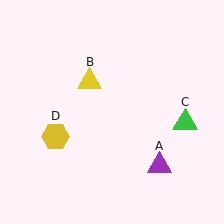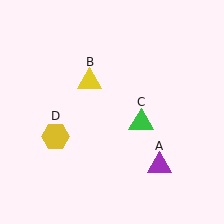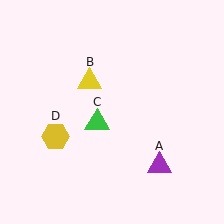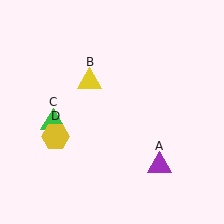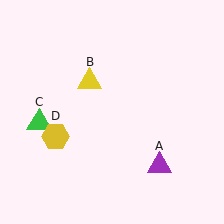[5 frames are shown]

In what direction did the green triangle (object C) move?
The green triangle (object C) moved left.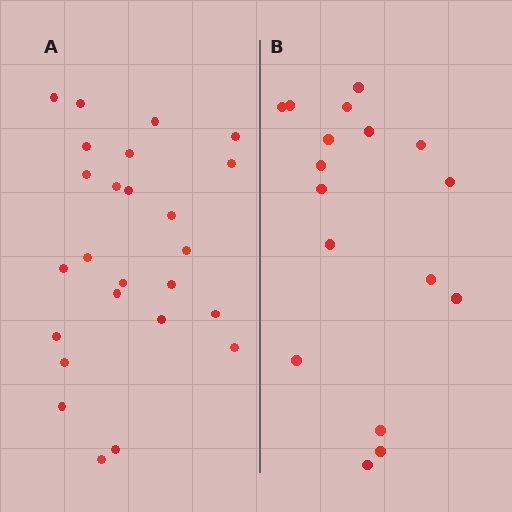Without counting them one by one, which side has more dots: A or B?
Region A (the left region) has more dots.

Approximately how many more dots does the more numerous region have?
Region A has roughly 8 or so more dots than region B.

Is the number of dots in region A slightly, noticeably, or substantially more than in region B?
Region A has substantially more. The ratio is roughly 1.5 to 1.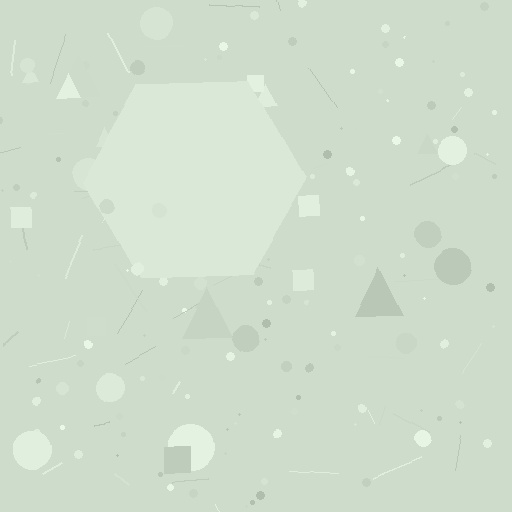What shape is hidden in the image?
A hexagon is hidden in the image.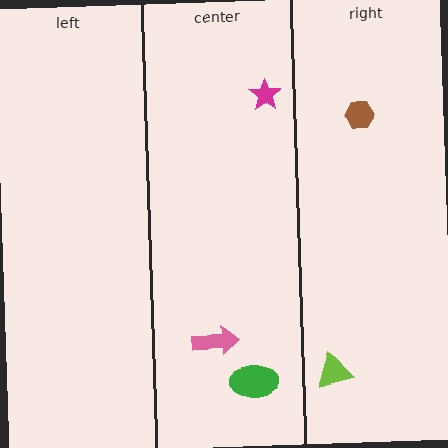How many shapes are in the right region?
2.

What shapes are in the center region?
The green ellipse, the magenta star, the pink arrow.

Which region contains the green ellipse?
The center region.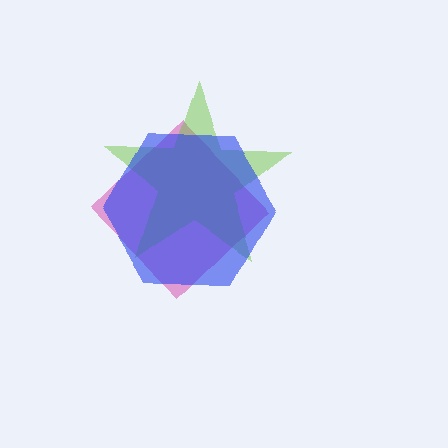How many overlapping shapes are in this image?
There are 3 overlapping shapes in the image.